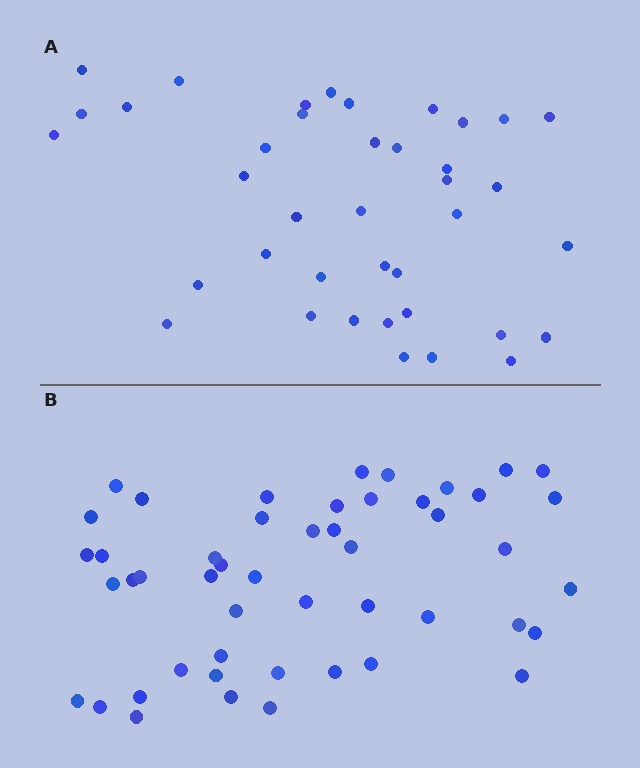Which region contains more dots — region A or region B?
Region B (the bottom region) has more dots.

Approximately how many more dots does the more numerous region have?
Region B has roughly 10 or so more dots than region A.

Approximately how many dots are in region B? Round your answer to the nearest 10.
About 50 dots. (The exact count is 49, which rounds to 50.)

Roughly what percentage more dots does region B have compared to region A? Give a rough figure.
About 25% more.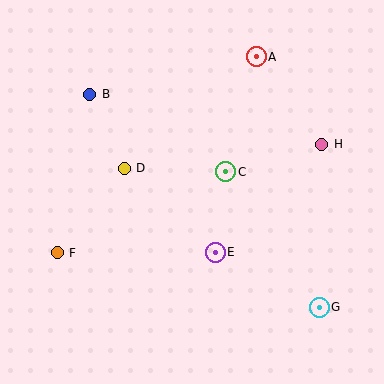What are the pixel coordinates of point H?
Point H is at (322, 144).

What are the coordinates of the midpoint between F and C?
The midpoint between F and C is at (141, 212).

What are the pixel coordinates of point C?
Point C is at (226, 172).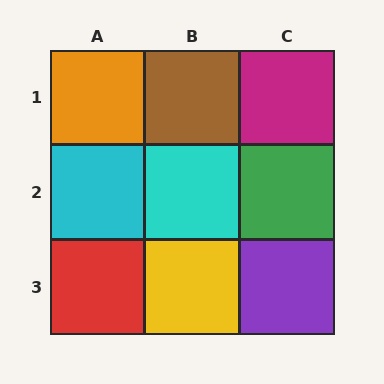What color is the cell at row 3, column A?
Red.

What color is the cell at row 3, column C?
Purple.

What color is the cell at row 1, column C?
Magenta.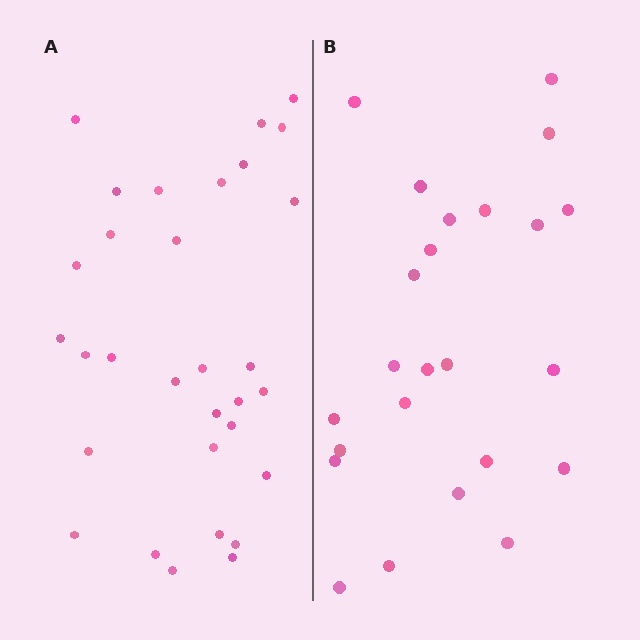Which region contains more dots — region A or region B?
Region A (the left region) has more dots.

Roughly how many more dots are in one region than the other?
Region A has roughly 8 or so more dots than region B.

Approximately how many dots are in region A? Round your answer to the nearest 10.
About 30 dots. (The exact count is 31, which rounds to 30.)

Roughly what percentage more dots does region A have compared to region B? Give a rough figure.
About 30% more.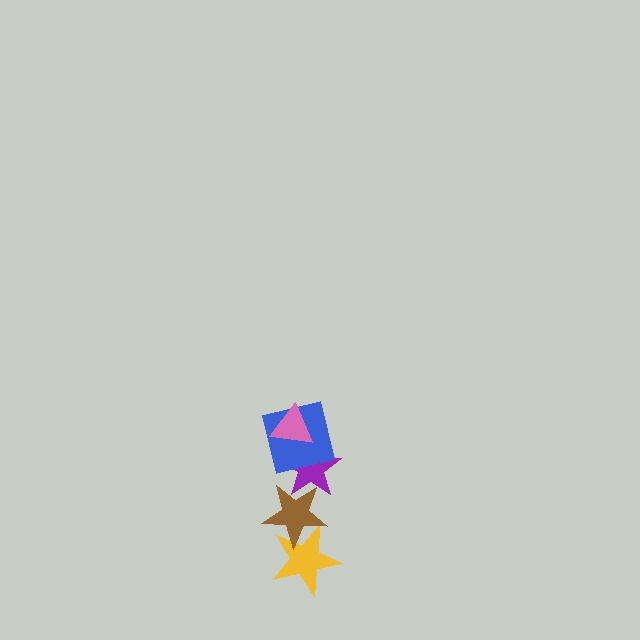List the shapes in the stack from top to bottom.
From top to bottom: the pink triangle, the blue square, the purple star, the brown star, the yellow star.